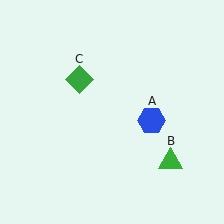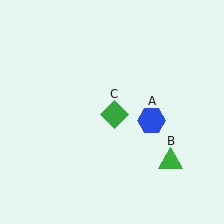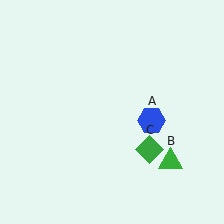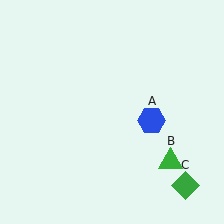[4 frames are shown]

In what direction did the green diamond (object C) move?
The green diamond (object C) moved down and to the right.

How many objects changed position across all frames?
1 object changed position: green diamond (object C).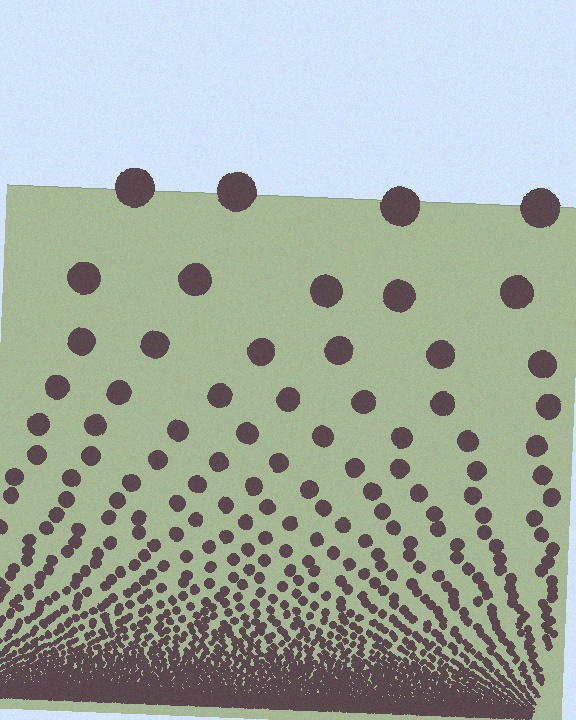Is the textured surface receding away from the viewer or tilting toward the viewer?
The surface appears to tilt toward the viewer. Texture elements get larger and sparser toward the top.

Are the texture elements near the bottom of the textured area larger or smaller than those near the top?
Smaller. The gradient is inverted — elements near the bottom are smaller and denser.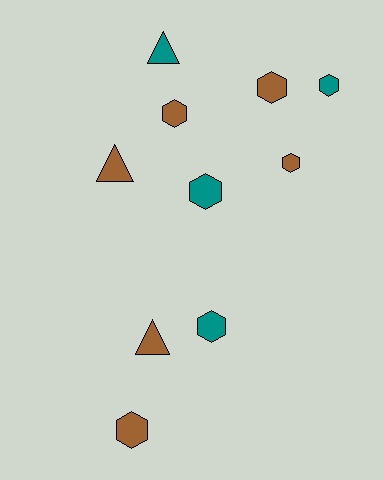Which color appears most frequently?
Brown, with 6 objects.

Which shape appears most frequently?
Hexagon, with 7 objects.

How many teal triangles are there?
There is 1 teal triangle.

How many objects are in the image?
There are 10 objects.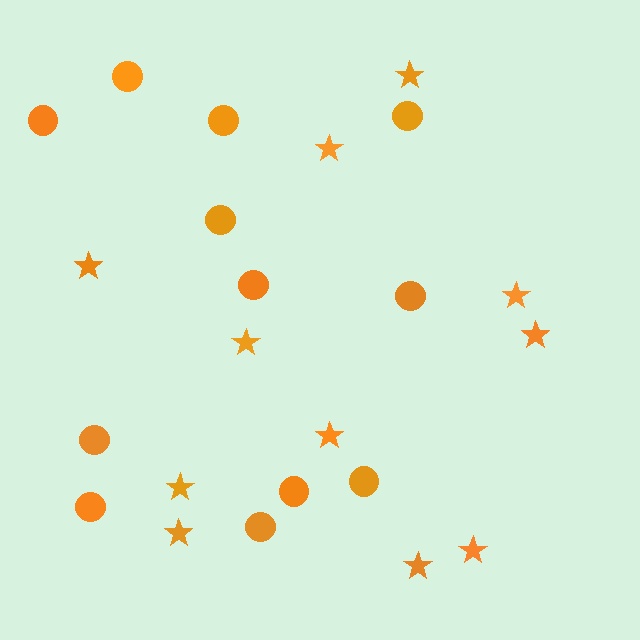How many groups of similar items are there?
There are 2 groups: one group of stars (11) and one group of circles (12).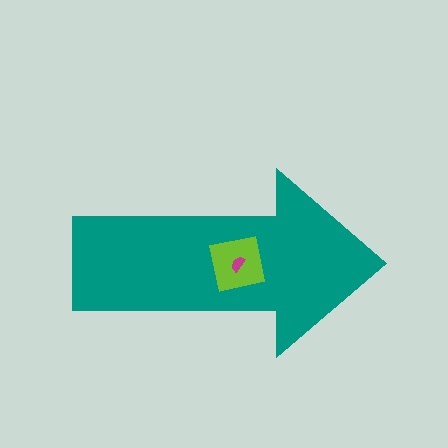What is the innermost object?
The magenta semicircle.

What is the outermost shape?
The teal arrow.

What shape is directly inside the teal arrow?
The lime square.